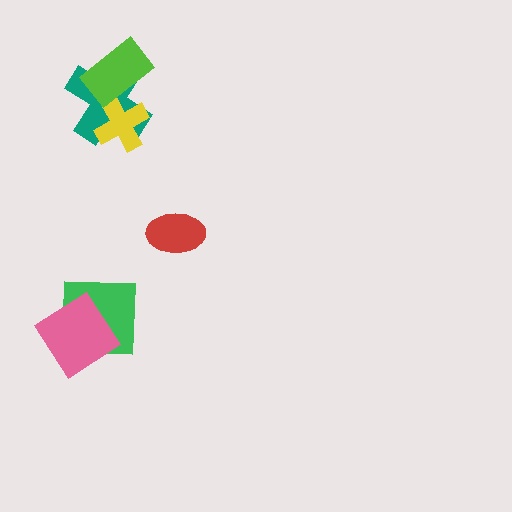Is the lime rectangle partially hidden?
No, no other shape covers it.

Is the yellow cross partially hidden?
Yes, it is partially covered by another shape.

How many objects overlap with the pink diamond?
1 object overlaps with the pink diamond.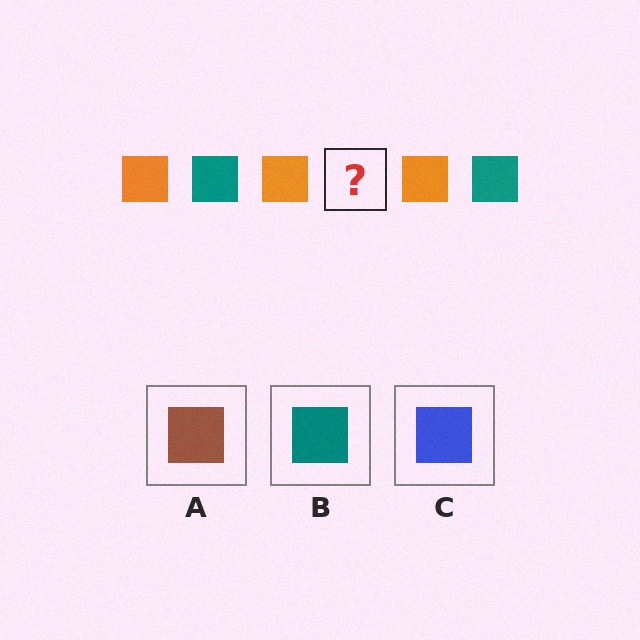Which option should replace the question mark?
Option B.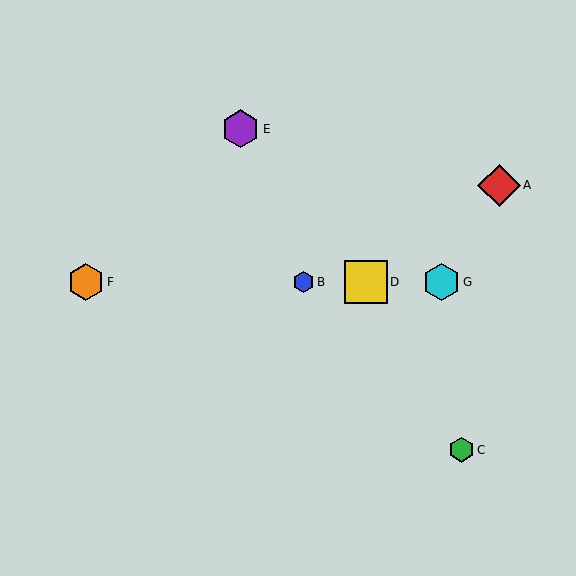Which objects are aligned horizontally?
Objects B, D, F, G are aligned horizontally.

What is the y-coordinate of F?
Object F is at y≈282.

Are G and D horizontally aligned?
Yes, both are at y≈282.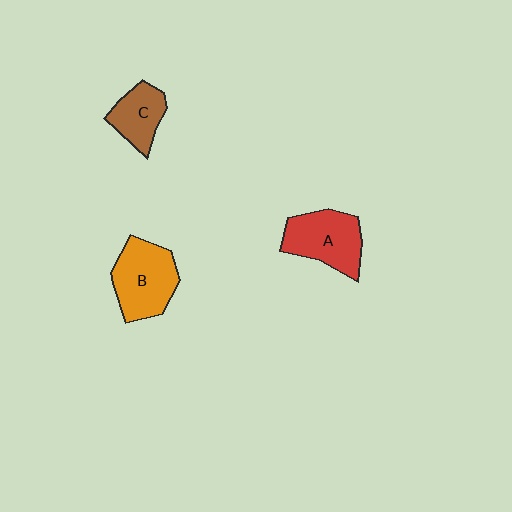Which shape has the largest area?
Shape B (orange).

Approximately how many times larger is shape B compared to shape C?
Approximately 1.6 times.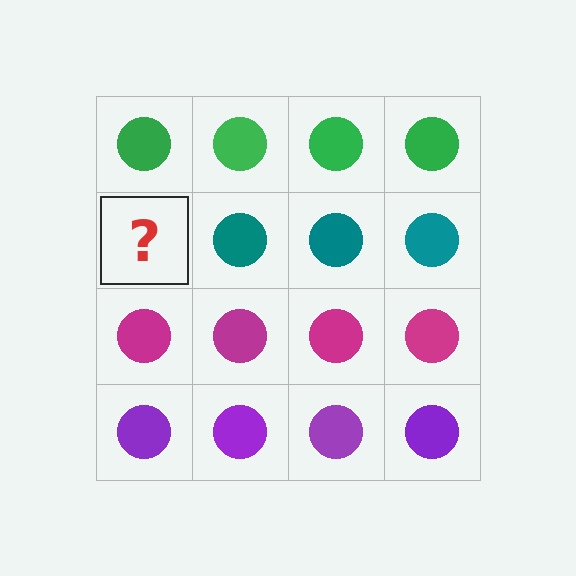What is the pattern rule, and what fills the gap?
The rule is that each row has a consistent color. The gap should be filled with a teal circle.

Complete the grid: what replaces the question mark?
The question mark should be replaced with a teal circle.